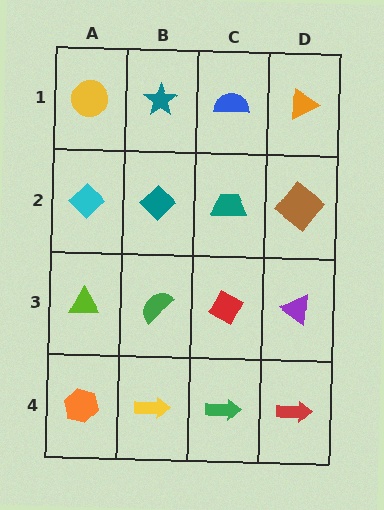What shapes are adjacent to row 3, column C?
A teal trapezoid (row 2, column C), a green arrow (row 4, column C), a green semicircle (row 3, column B), a purple triangle (row 3, column D).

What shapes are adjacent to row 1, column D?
A brown diamond (row 2, column D), a blue semicircle (row 1, column C).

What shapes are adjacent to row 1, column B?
A teal diamond (row 2, column B), a yellow circle (row 1, column A), a blue semicircle (row 1, column C).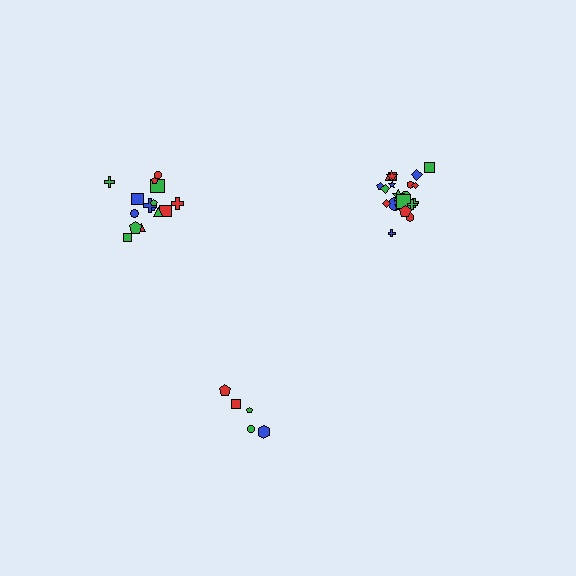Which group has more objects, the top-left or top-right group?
The top-right group.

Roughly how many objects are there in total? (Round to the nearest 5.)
Roughly 40 objects in total.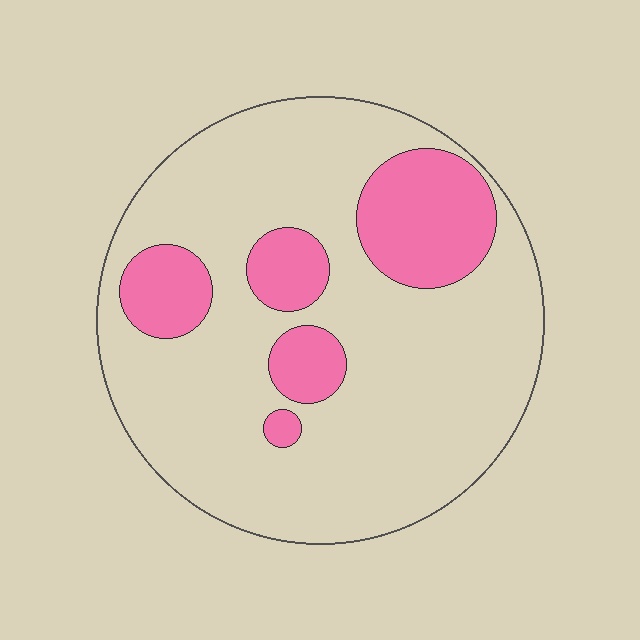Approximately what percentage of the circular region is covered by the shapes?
Approximately 20%.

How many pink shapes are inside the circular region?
5.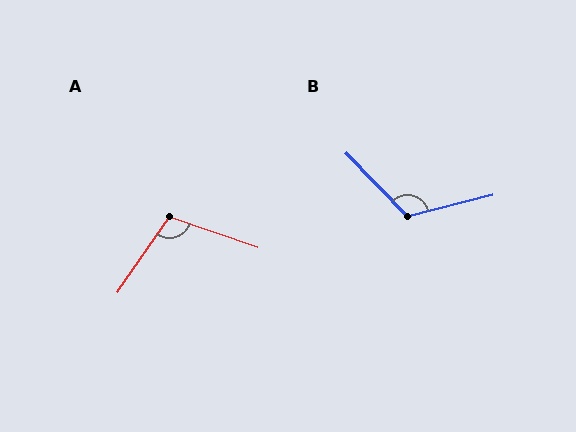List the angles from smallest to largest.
A (106°), B (120°).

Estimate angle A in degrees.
Approximately 106 degrees.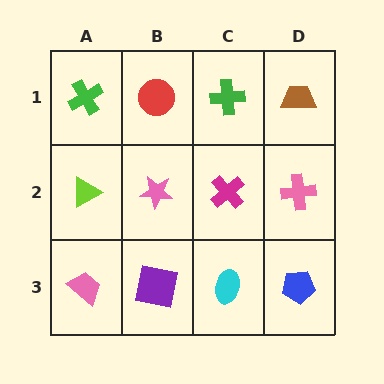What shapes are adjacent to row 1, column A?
A lime triangle (row 2, column A), a red circle (row 1, column B).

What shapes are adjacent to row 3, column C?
A magenta cross (row 2, column C), a purple square (row 3, column B), a blue pentagon (row 3, column D).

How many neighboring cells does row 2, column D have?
3.